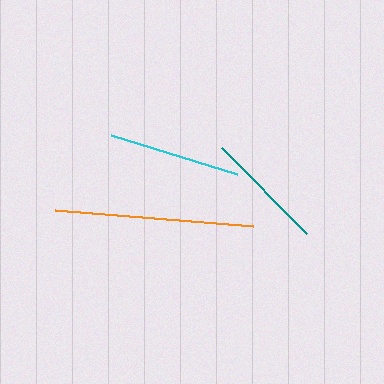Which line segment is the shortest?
The teal line is the shortest at approximately 121 pixels.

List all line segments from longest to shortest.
From longest to shortest: orange, cyan, teal.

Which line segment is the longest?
The orange line is the longest at approximately 199 pixels.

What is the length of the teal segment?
The teal segment is approximately 121 pixels long.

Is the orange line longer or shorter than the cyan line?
The orange line is longer than the cyan line.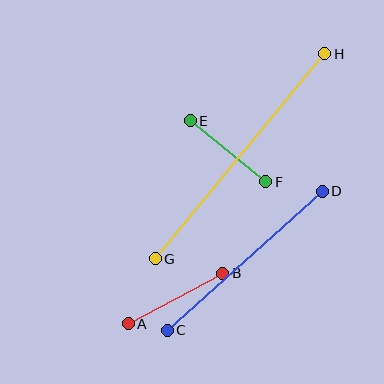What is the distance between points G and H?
The distance is approximately 266 pixels.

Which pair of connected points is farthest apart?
Points G and H are farthest apart.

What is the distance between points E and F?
The distance is approximately 97 pixels.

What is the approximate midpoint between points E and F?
The midpoint is at approximately (228, 151) pixels.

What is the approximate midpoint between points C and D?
The midpoint is at approximately (245, 261) pixels.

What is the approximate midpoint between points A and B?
The midpoint is at approximately (176, 299) pixels.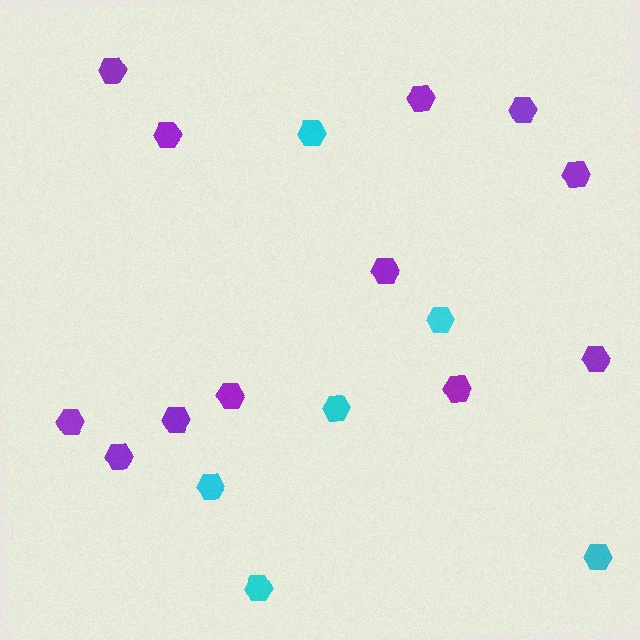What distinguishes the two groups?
There are 2 groups: one group of cyan hexagons (6) and one group of purple hexagons (12).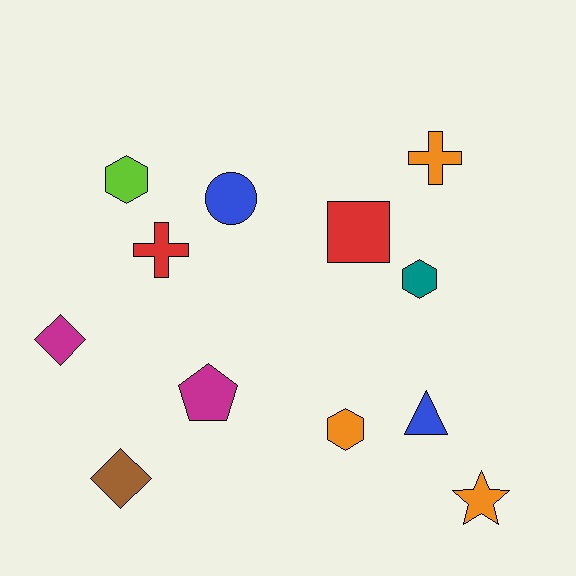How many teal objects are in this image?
There is 1 teal object.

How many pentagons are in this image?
There is 1 pentagon.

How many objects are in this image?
There are 12 objects.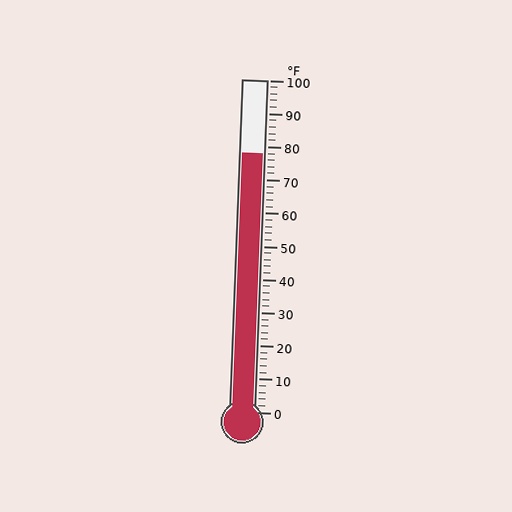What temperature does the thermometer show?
The thermometer shows approximately 78°F.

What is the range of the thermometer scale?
The thermometer scale ranges from 0°F to 100°F.